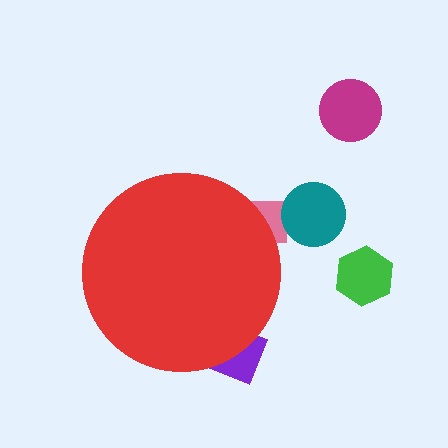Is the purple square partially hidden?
Yes, the purple square is partially hidden behind the red circle.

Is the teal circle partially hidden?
No, the teal circle is fully visible.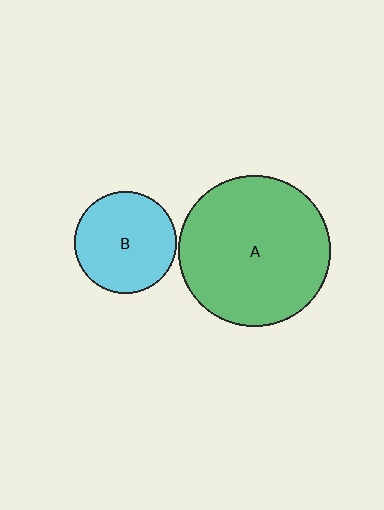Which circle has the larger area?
Circle A (green).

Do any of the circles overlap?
No, none of the circles overlap.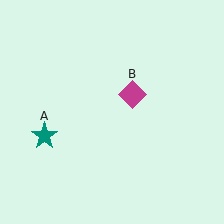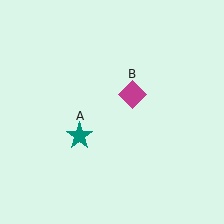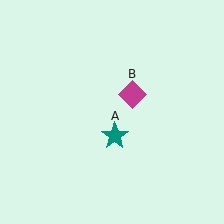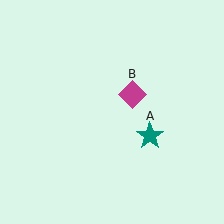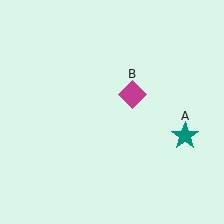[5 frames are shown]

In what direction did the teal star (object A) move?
The teal star (object A) moved right.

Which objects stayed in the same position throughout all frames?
Magenta diamond (object B) remained stationary.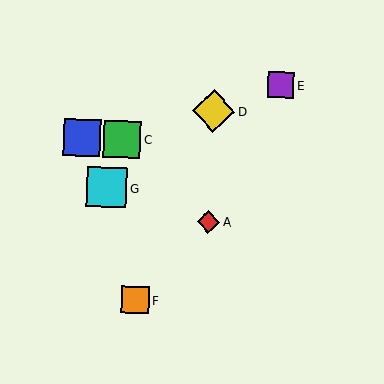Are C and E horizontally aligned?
No, C is at y≈139 and E is at y≈85.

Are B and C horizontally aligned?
Yes, both are at y≈138.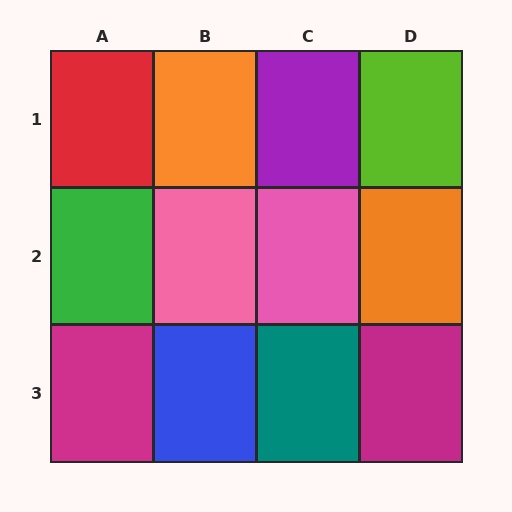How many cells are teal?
1 cell is teal.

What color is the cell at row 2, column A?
Green.